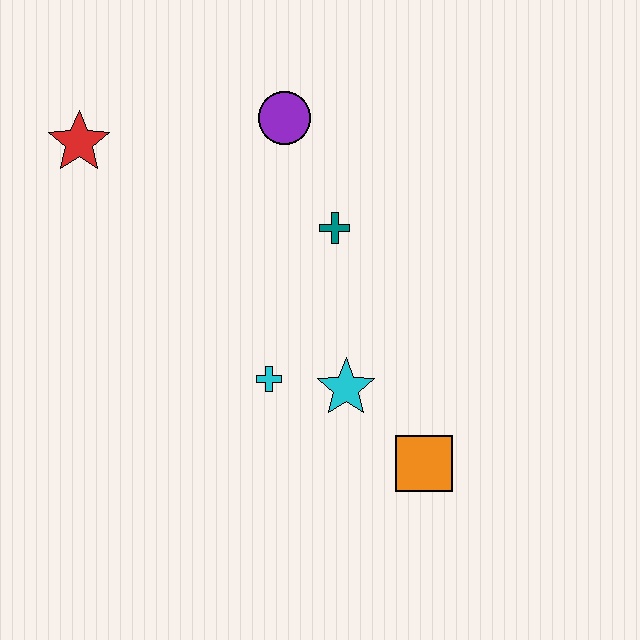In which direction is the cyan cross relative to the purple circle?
The cyan cross is below the purple circle.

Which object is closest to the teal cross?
The purple circle is closest to the teal cross.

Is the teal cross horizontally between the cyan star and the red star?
Yes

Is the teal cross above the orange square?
Yes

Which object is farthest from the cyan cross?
The red star is farthest from the cyan cross.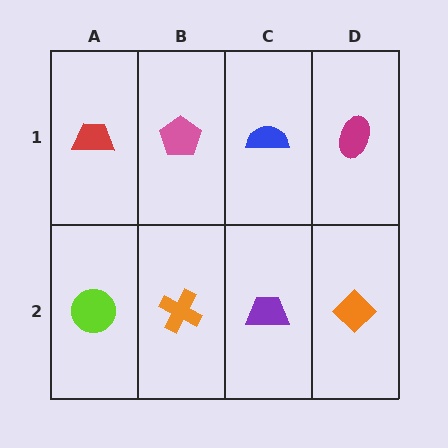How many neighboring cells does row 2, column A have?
2.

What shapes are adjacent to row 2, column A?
A red trapezoid (row 1, column A), an orange cross (row 2, column B).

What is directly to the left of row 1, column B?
A red trapezoid.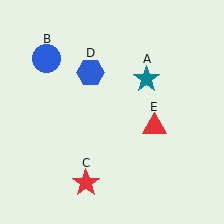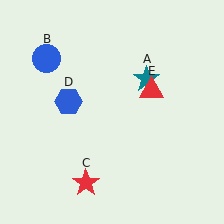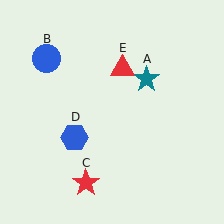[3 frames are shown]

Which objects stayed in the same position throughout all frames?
Teal star (object A) and blue circle (object B) and red star (object C) remained stationary.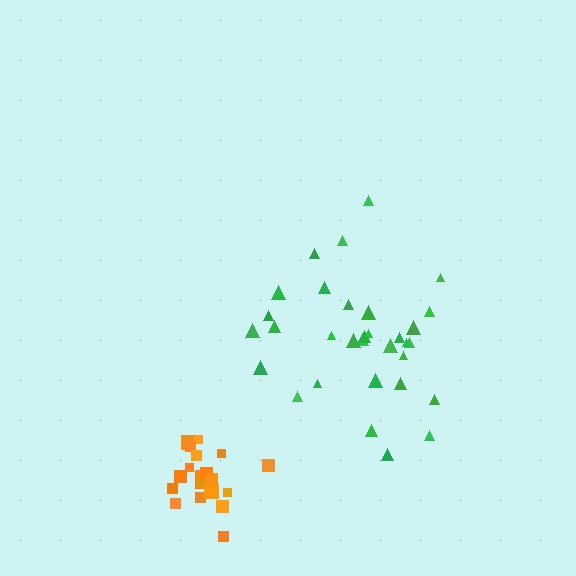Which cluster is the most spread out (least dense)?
Green.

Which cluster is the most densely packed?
Orange.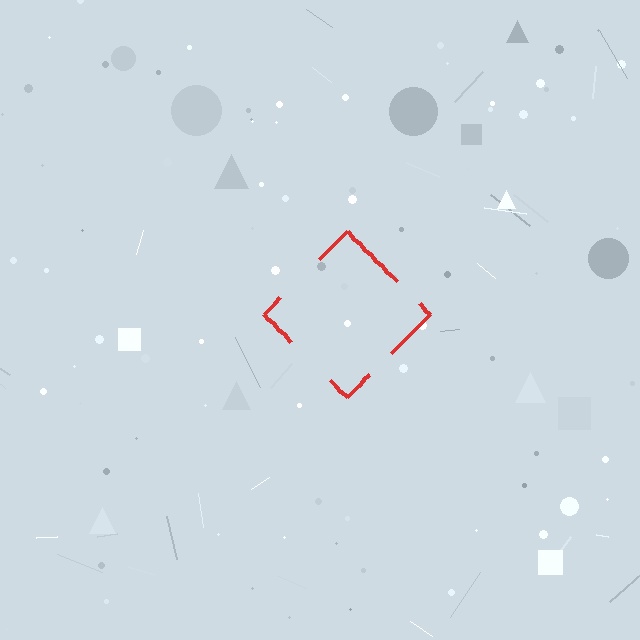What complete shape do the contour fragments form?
The contour fragments form a diamond.